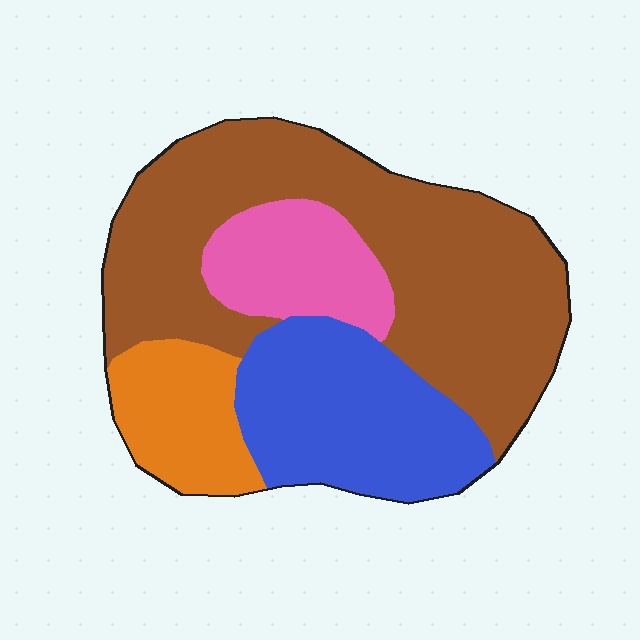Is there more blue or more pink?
Blue.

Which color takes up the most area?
Brown, at roughly 50%.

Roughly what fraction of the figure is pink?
Pink takes up about one eighth (1/8) of the figure.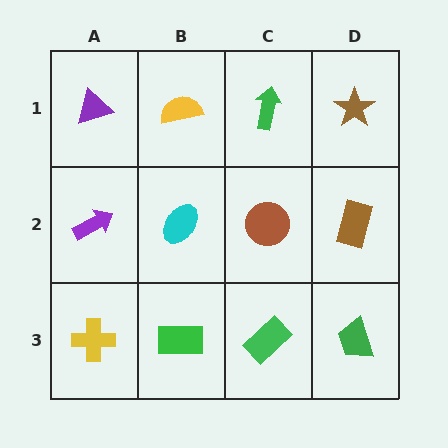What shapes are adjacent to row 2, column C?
A green arrow (row 1, column C), a green rectangle (row 3, column C), a cyan ellipse (row 2, column B), a brown rectangle (row 2, column D).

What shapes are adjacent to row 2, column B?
A yellow semicircle (row 1, column B), a green rectangle (row 3, column B), a purple arrow (row 2, column A), a brown circle (row 2, column C).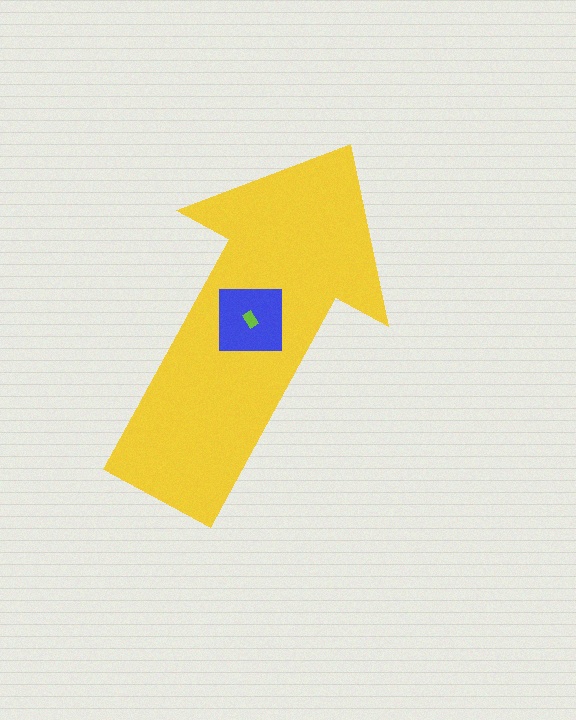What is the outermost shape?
The yellow arrow.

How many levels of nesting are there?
3.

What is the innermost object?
The lime rectangle.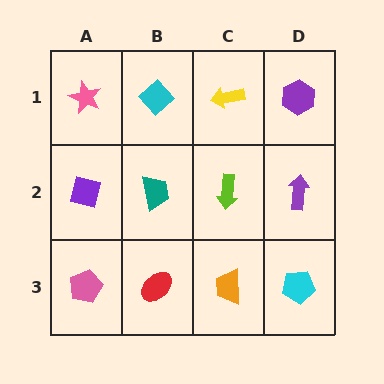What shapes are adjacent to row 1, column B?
A teal trapezoid (row 2, column B), a pink star (row 1, column A), a yellow arrow (row 1, column C).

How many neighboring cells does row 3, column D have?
2.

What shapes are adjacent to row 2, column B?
A cyan diamond (row 1, column B), a red ellipse (row 3, column B), a purple square (row 2, column A), a lime arrow (row 2, column C).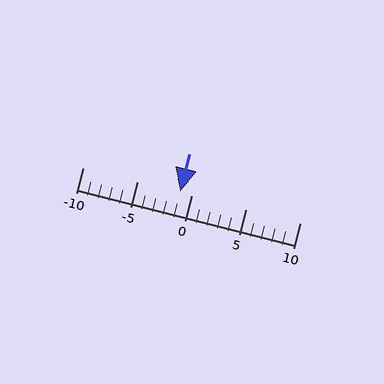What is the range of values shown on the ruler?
The ruler shows values from -10 to 10.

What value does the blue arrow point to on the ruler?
The blue arrow points to approximately -1.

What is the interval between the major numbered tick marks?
The major tick marks are spaced 5 units apart.